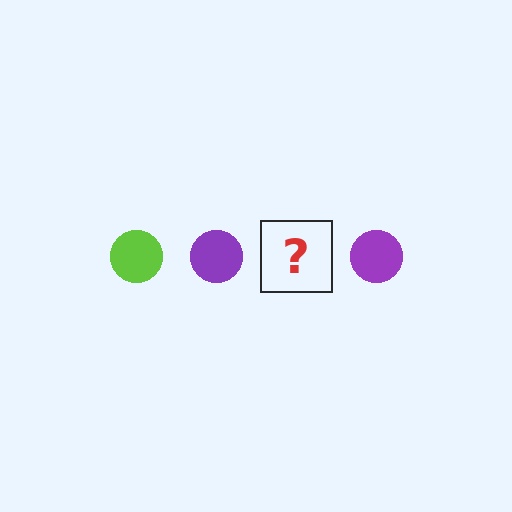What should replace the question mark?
The question mark should be replaced with a lime circle.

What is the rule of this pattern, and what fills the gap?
The rule is that the pattern cycles through lime, purple circles. The gap should be filled with a lime circle.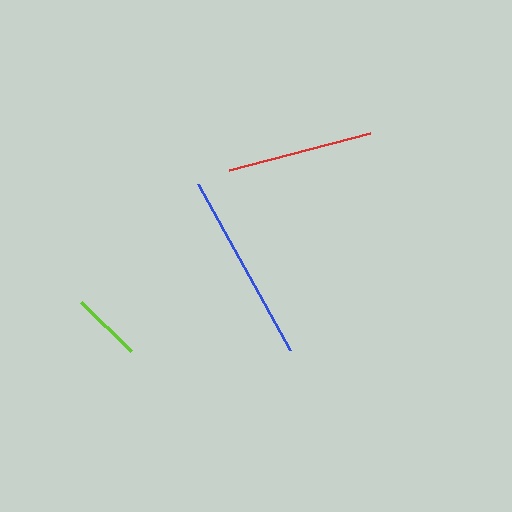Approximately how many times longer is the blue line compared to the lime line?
The blue line is approximately 2.7 times the length of the lime line.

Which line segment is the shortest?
The lime line is the shortest at approximately 70 pixels.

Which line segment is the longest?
The blue line is the longest at approximately 190 pixels.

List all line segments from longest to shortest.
From longest to shortest: blue, red, lime.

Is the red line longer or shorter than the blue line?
The blue line is longer than the red line.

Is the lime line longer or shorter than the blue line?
The blue line is longer than the lime line.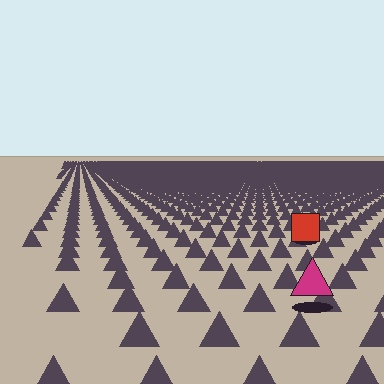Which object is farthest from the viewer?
The red square is farthest from the viewer. It appears smaller and the ground texture around it is denser.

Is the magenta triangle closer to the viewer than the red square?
Yes. The magenta triangle is closer — you can tell from the texture gradient: the ground texture is coarser near it.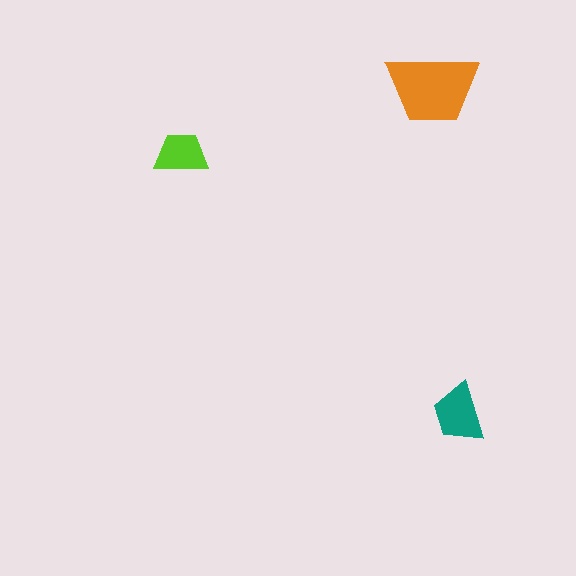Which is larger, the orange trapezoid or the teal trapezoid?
The orange one.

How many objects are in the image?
There are 3 objects in the image.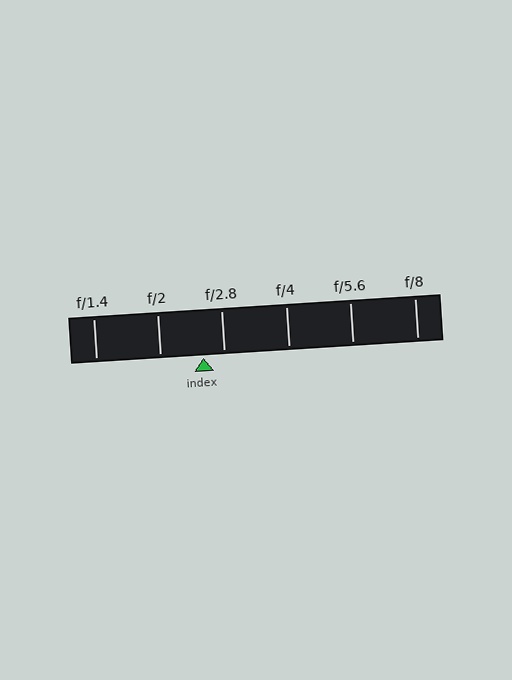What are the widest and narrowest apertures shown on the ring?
The widest aperture shown is f/1.4 and the narrowest is f/8.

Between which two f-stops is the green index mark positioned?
The index mark is between f/2 and f/2.8.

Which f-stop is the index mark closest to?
The index mark is closest to f/2.8.